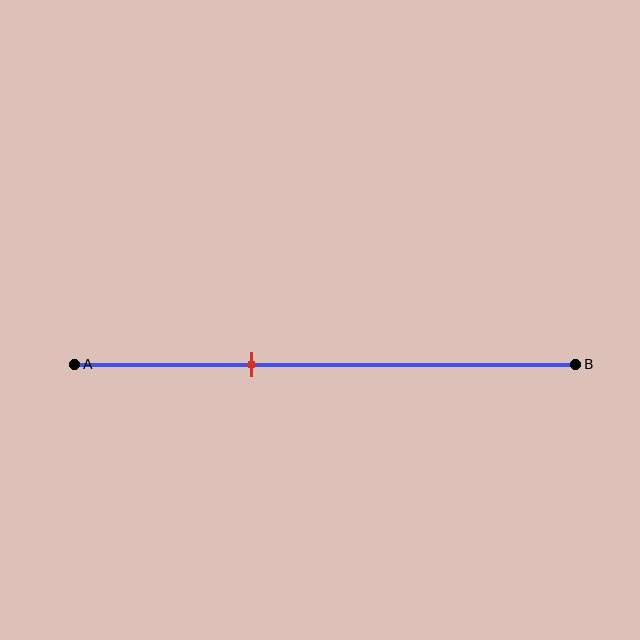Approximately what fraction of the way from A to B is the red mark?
The red mark is approximately 35% of the way from A to B.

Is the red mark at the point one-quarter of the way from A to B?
No, the mark is at about 35% from A, not at the 25% one-quarter point.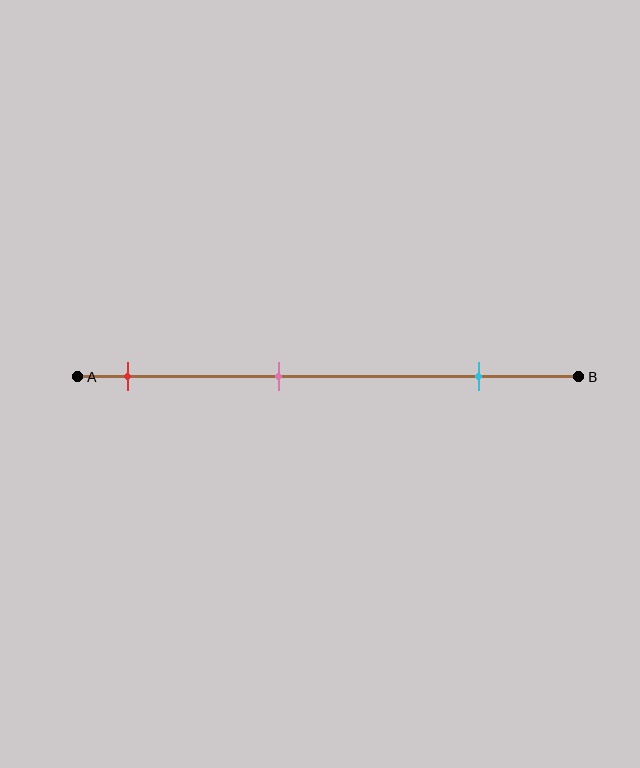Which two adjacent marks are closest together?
The red and pink marks are the closest adjacent pair.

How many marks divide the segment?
There are 3 marks dividing the segment.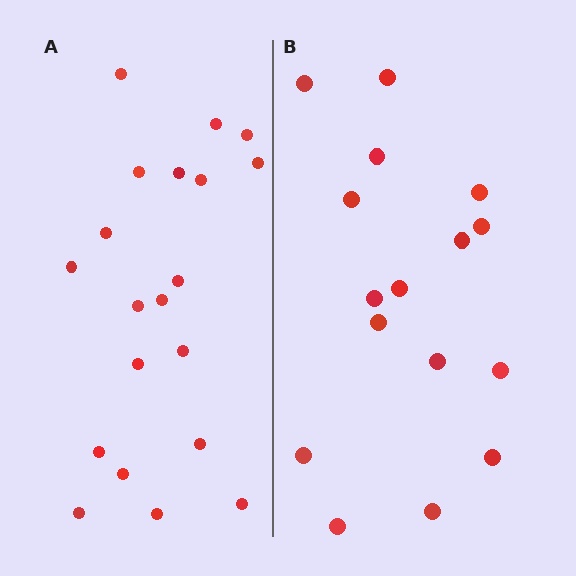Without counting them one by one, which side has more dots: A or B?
Region A (the left region) has more dots.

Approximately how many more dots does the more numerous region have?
Region A has about 4 more dots than region B.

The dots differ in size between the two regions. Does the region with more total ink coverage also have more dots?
No. Region B has more total ink coverage because its dots are larger, but region A actually contains more individual dots. Total area can be misleading — the number of items is what matters here.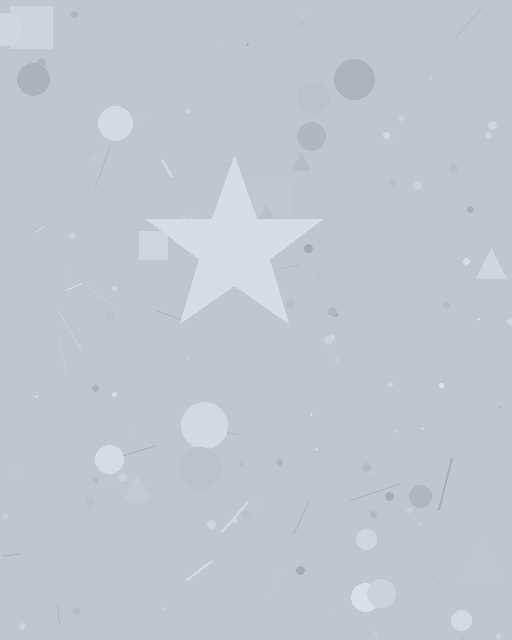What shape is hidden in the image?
A star is hidden in the image.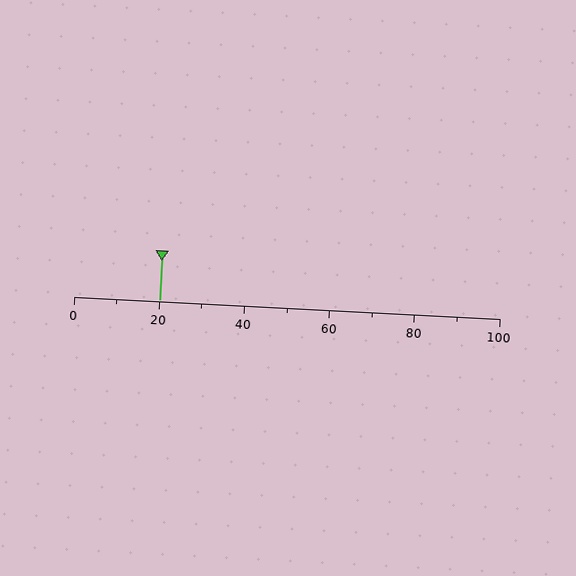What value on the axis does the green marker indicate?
The marker indicates approximately 20.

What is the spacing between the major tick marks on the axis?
The major ticks are spaced 20 apart.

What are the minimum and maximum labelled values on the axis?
The axis runs from 0 to 100.